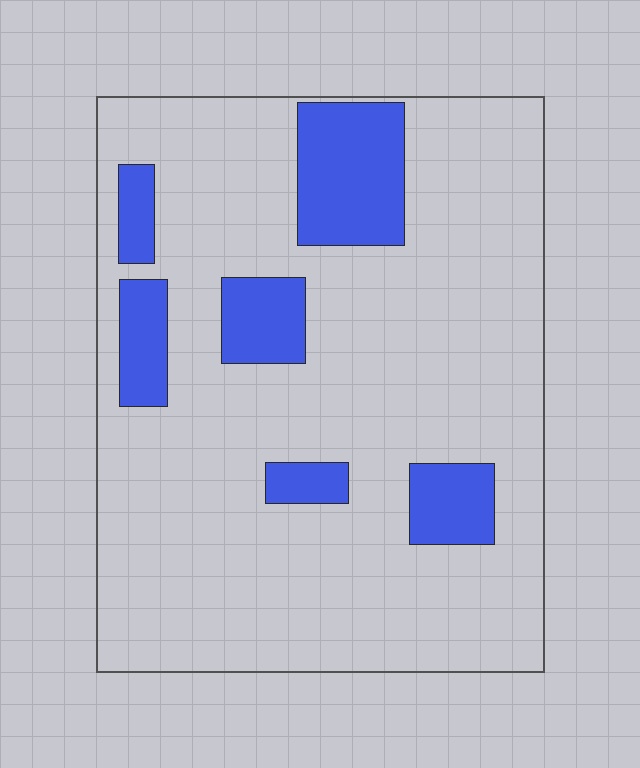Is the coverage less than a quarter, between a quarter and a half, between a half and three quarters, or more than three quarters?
Less than a quarter.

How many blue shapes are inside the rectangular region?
6.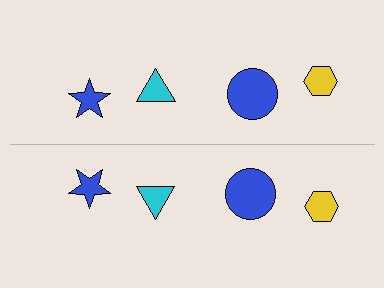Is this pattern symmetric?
Yes, this pattern has bilateral (reflection) symmetry.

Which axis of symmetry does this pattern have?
The pattern has a horizontal axis of symmetry running through the center of the image.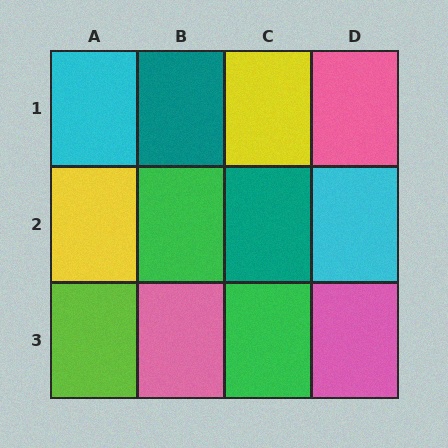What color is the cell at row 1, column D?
Pink.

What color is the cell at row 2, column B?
Green.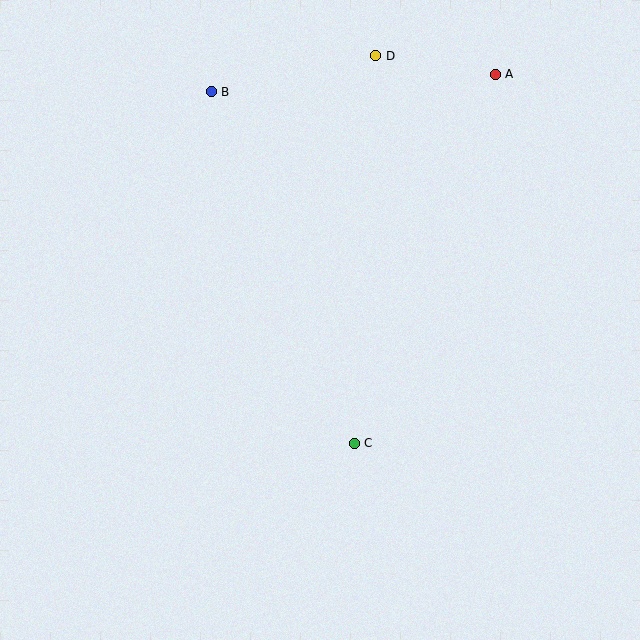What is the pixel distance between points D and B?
The distance between D and B is 168 pixels.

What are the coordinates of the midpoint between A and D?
The midpoint between A and D is at (435, 65).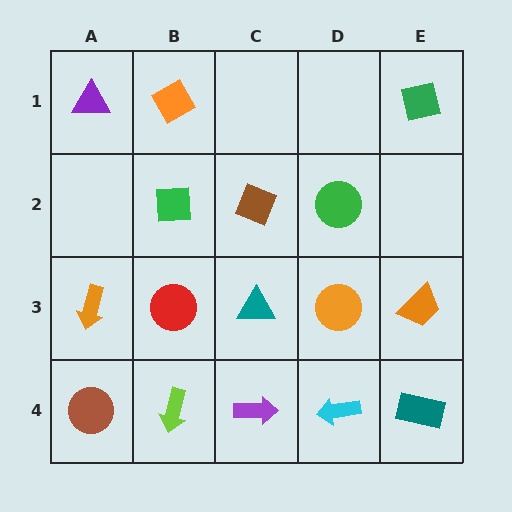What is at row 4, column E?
A teal rectangle.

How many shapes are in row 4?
5 shapes.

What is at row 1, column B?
An orange diamond.